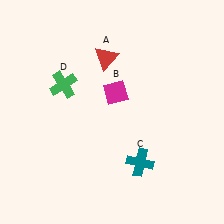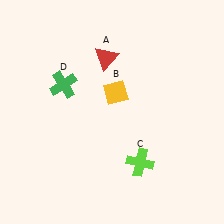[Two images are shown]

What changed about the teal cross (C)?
In Image 1, C is teal. In Image 2, it changed to lime.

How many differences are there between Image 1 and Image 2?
There are 2 differences between the two images.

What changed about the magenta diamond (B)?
In Image 1, B is magenta. In Image 2, it changed to yellow.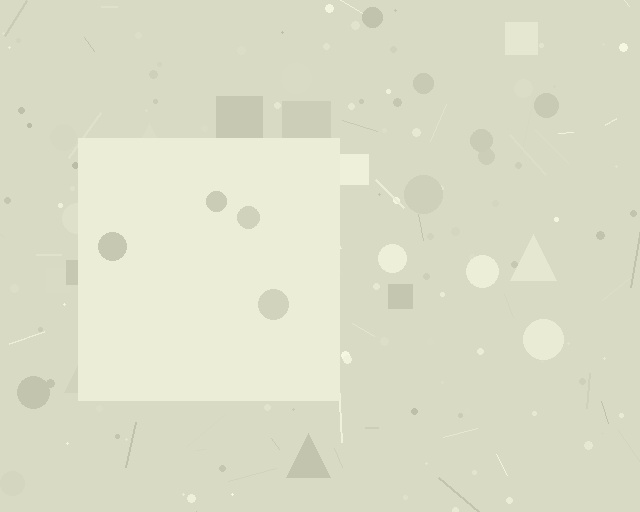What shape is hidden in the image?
A square is hidden in the image.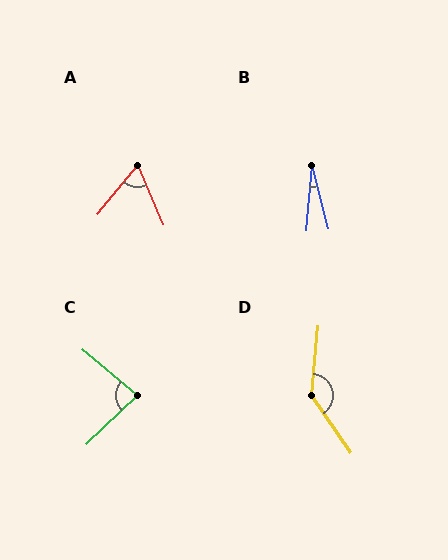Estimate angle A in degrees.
Approximately 62 degrees.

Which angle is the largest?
D, at approximately 139 degrees.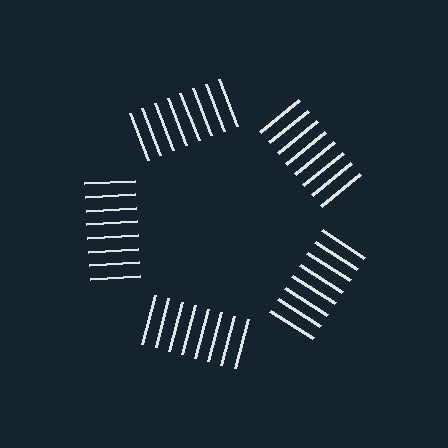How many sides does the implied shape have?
5 sides — the line-ends trace a pentagon.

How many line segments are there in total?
40 — 8 along each of the 5 edges.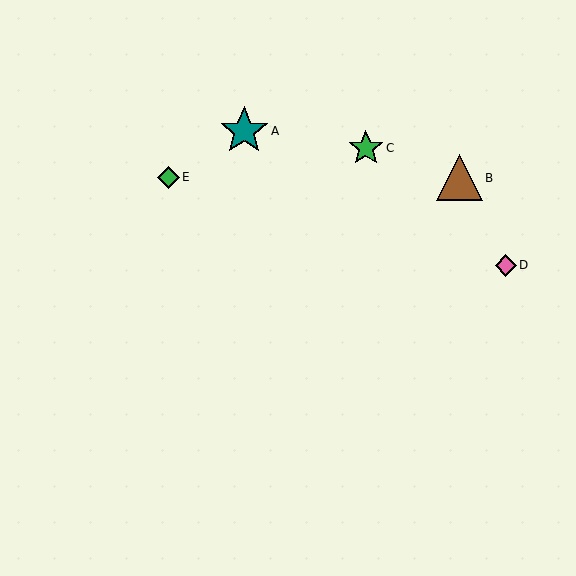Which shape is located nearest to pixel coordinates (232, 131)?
The teal star (labeled A) at (244, 131) is nearest to that location.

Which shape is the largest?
The teal star (labeled A) is the largest.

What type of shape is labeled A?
Shape A is a teal star.